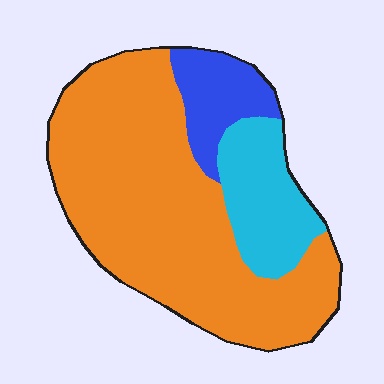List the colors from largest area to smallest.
From largest to smallest: orange, cyan, blue.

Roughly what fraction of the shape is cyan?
Cyan takes up about one sixth (1/6) of the shape.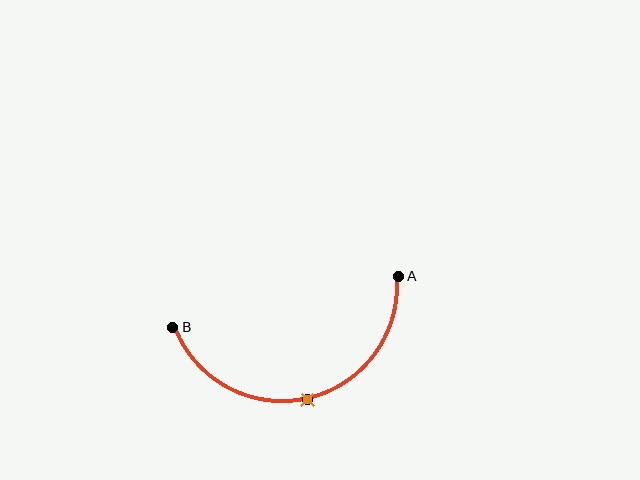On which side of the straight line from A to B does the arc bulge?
The arc bulges below the straight line connecting A and B.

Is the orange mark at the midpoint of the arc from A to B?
Yes. The orange mark lies on the arc at equal arc-length from both A and B — it is the arc midpoint.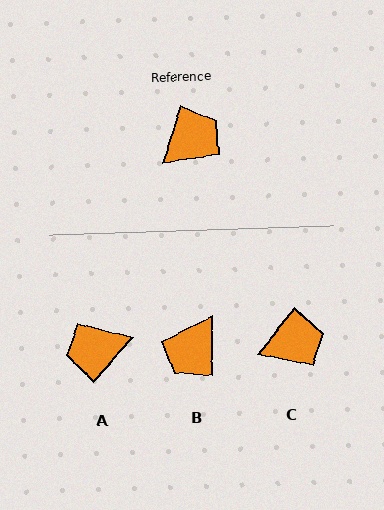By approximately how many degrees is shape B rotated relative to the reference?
Approximately 162 degrees clockwise.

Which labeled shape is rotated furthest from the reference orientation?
B, about 162 degrees away.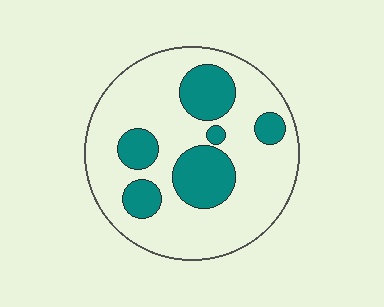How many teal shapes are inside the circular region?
6.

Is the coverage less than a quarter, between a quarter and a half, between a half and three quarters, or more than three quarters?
Between a quarter and a half.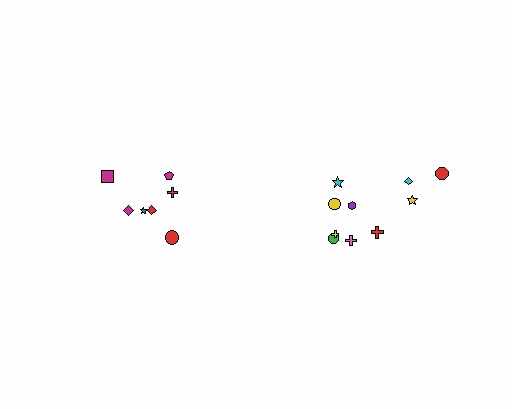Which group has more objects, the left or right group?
The right group.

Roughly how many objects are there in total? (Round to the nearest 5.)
Roughly 15 objects in total.